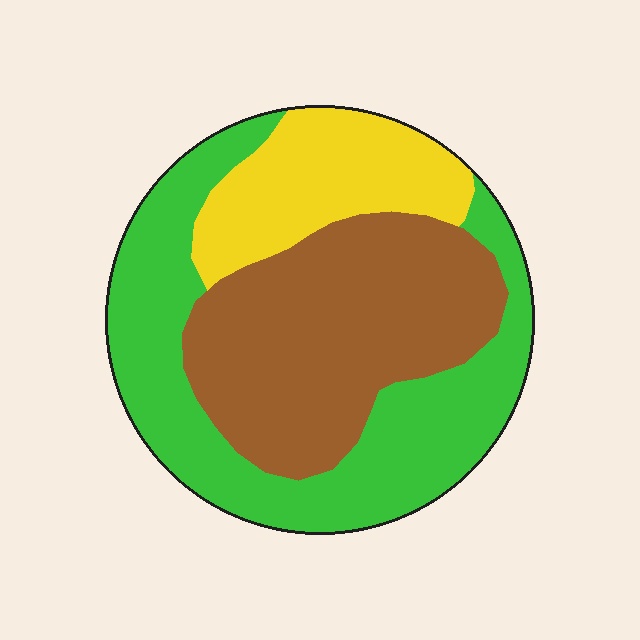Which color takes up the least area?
Yellow, at roughly 20%.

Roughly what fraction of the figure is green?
Green covers 42% of the figure.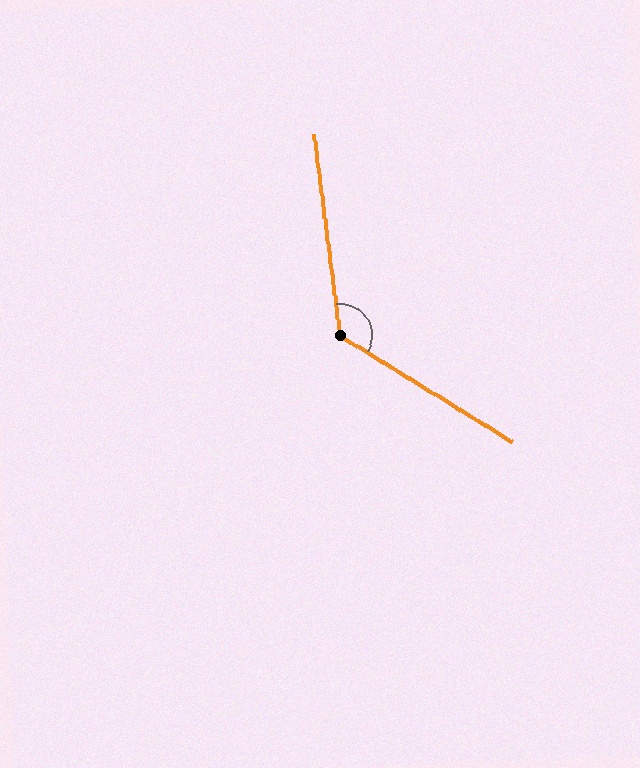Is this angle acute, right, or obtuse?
It is obtuse.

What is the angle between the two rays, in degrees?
Approximately 129 degrees.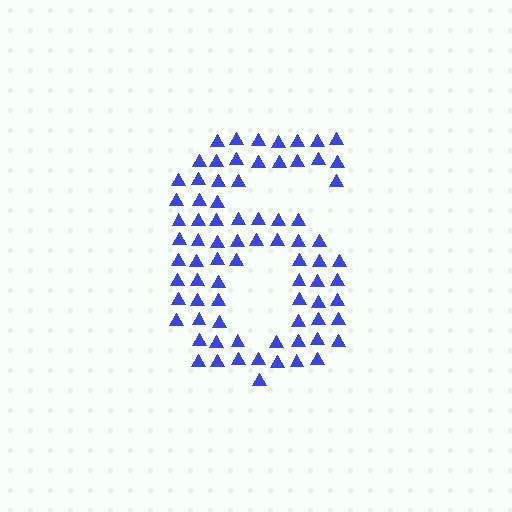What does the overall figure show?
The overall figure shows the digit 6.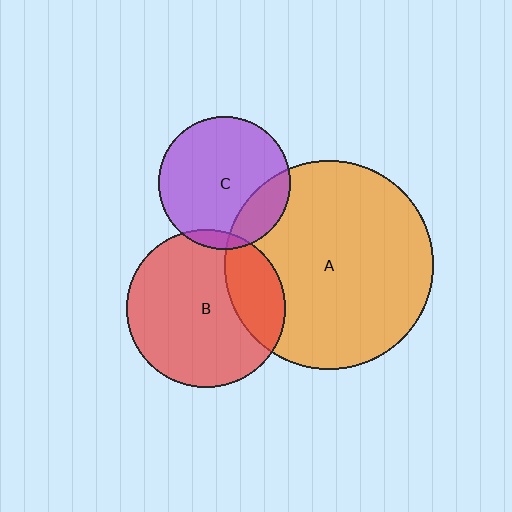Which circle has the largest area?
Circle A (orange).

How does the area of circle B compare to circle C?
Approximately 1.4 times.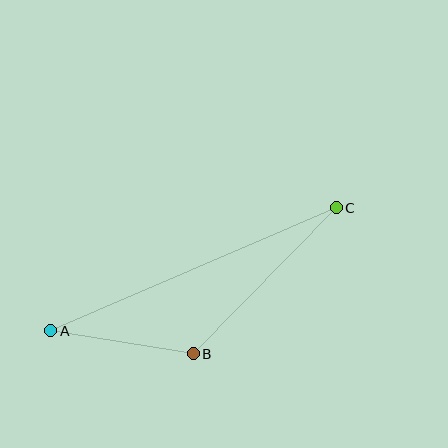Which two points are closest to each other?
Points A and B are closest to each other.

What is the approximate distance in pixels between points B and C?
The distance between B and C is approximately 204 pixels.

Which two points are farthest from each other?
Points A and C are farthest from each other.